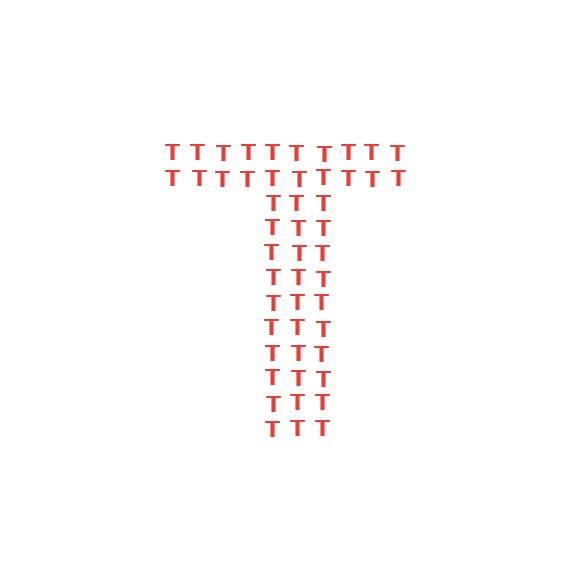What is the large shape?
The large shape is the letter T.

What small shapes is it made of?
It is made of small letter T's.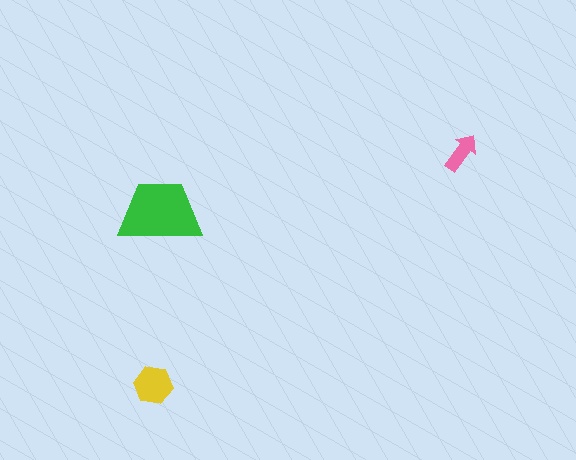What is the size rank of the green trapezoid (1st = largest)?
1st.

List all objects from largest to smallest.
The green trapezoid, the yellow hexagon, the pink arrow.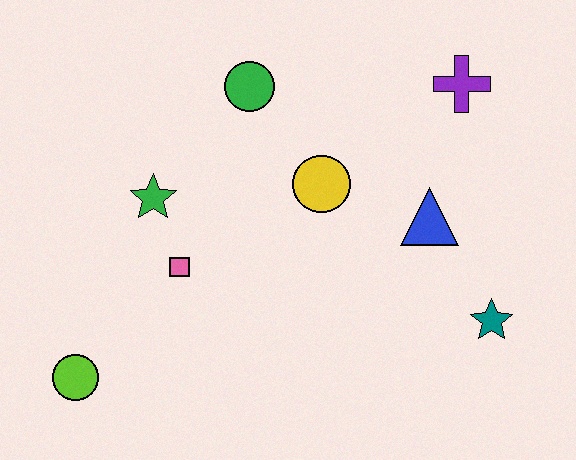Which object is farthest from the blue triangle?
The lime circle is farthest from the blue triangle.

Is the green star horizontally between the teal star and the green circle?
No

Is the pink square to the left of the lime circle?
No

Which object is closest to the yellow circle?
The blue triangle is closest to the yellow circle.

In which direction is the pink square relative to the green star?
The pink square is below the green star.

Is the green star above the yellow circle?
No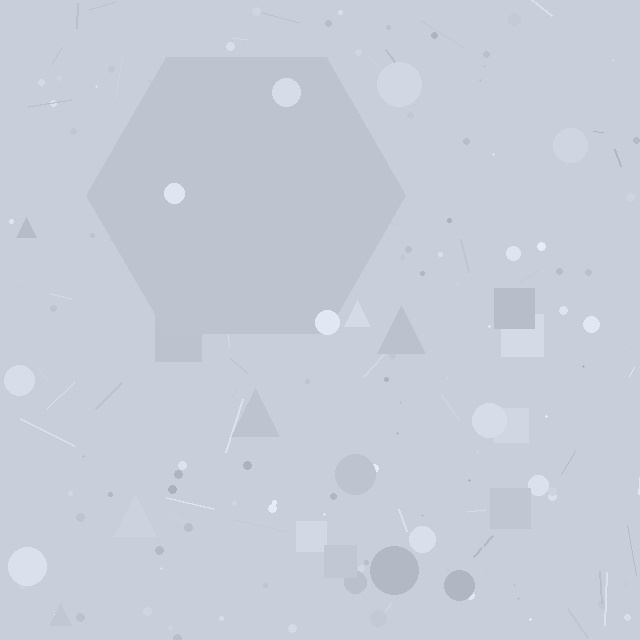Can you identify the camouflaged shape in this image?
The camouflaged shape is a hexagon.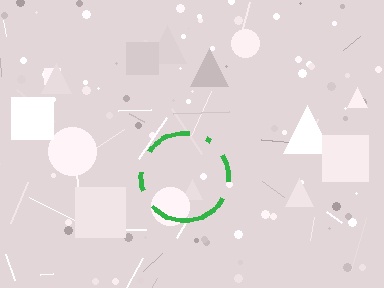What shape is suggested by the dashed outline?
The dashed outline suggests a circle.